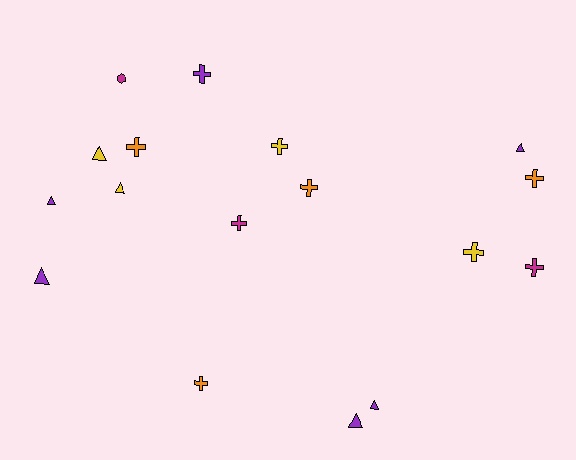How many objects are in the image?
There are 17 objects.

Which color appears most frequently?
Purple, with 6 objects.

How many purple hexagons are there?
There are no purple hexagons.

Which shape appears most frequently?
Cross, with 9 objects.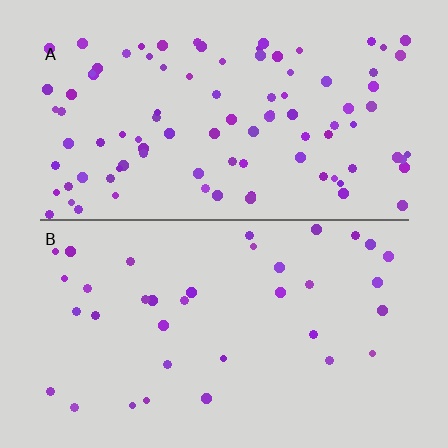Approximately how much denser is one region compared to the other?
Approximately 2.7× — region A over region B.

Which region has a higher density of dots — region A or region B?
A (the top).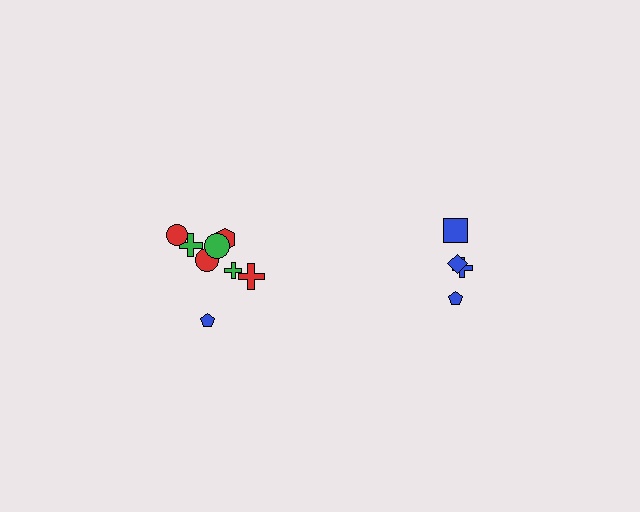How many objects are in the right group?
There are 4 objects.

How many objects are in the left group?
There are 8 objects.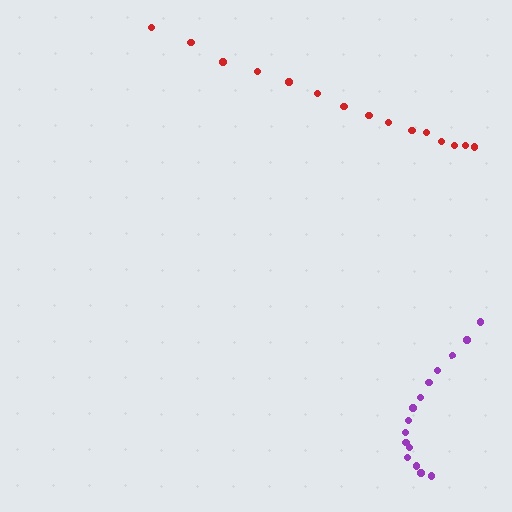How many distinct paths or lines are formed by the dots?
There are 2 distinct paths.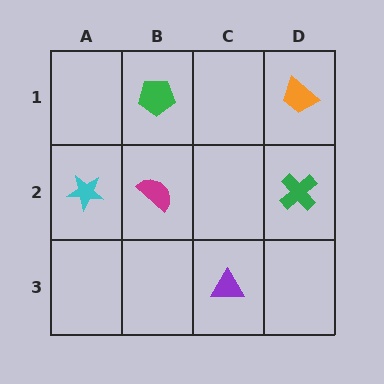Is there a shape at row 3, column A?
No, that cell is empty.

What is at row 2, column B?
A magenta semicircle.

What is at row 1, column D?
An orange trapezoid.